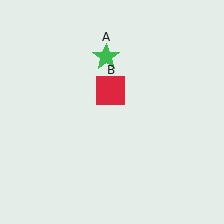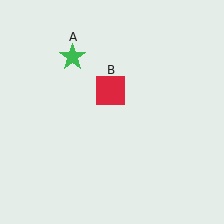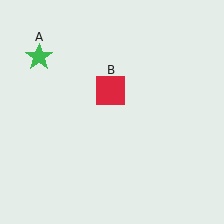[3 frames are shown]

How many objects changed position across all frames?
1 object changed position: green star (object A).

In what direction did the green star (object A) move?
The green star (object A) moved left.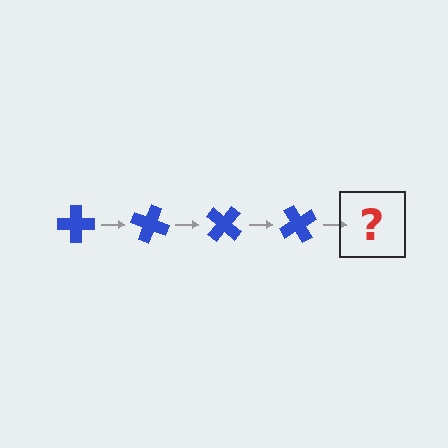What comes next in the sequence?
The next element should be a blue cross rotated 80 degrees.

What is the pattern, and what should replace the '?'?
The pattern is that the cross rotates 20 degrees each step. The '?' should be a blue cross rotated 80 degrees.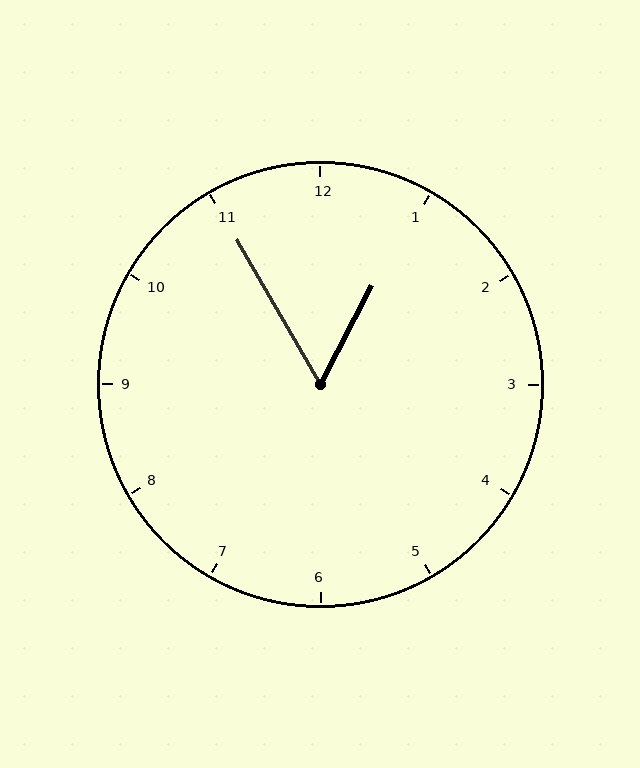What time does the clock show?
12:55.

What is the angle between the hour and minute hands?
Approximately 58 degrees.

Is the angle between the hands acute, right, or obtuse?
It is acute.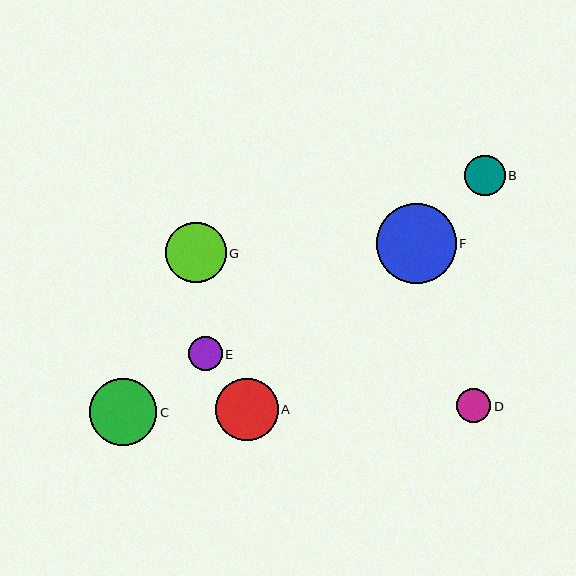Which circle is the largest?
Circle F is the largest with a size of approximately 80 pixels.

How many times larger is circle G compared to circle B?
Circle G is approximately 1.5 times the size of circle B.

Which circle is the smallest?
Circle E is the smallest with a size of approximately 34 pixels.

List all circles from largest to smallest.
From largest to smallest: F, C, A, G, B, D, E.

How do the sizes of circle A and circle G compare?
Circle A and circle G are approximately the same size.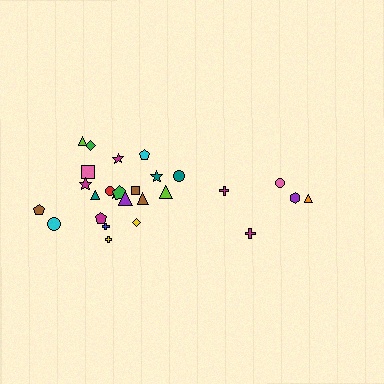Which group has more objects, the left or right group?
The left group.